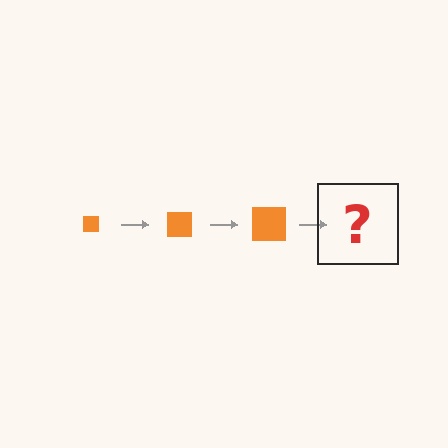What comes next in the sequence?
The next element should be an orange square, larger than the previous one.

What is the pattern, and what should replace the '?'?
The pattern is that the square gets progressively larger each step. The '?' should be an orange square, larger than the previous one.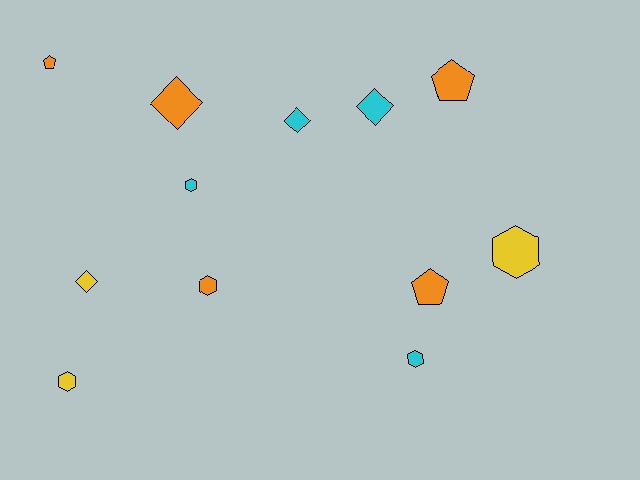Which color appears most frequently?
Orange, with 5 objects.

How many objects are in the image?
There are 12 objects.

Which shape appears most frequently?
Hexagon, with 5 objects.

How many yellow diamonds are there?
There is 1 yellow diamond.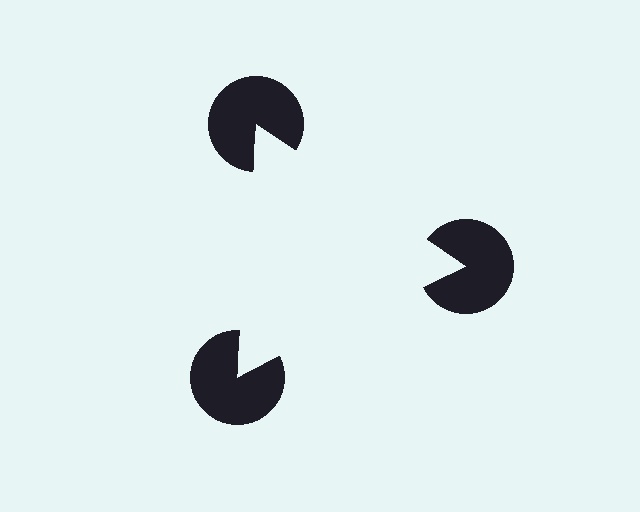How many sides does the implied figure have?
3 sides.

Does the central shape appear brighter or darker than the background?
It typically appears slightly brighter than the background, even though no actual brightness change is drawn.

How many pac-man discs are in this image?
There are 3 — one at each vertex of the illusory triangle.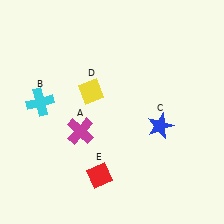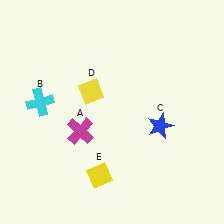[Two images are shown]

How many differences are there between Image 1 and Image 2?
There is 1 difference between the two images.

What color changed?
The diamond (E) changed from red in Image 1 to yellow in Image 2.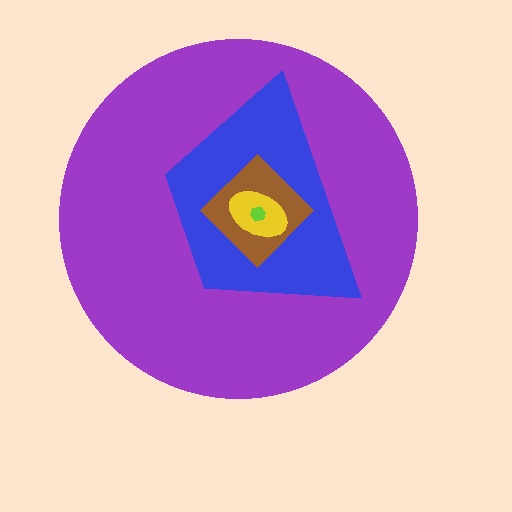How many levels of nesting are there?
5.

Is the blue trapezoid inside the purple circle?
Yes.